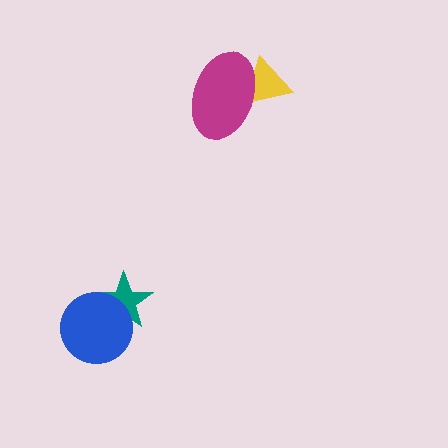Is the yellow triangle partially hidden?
Yes, it is partially covered by another shape.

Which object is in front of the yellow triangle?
The magenta ellipse is in front of the yellow triangle.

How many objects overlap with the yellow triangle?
1 object overlaps with the yellow triangle.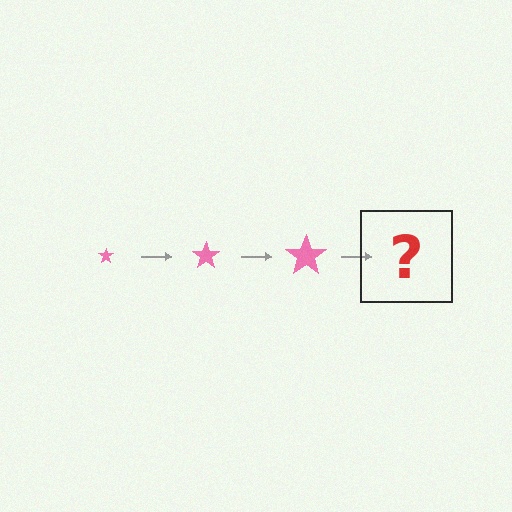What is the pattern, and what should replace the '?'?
The pattern is that the star gets progressively larger each step. The '?' should be a pink star, larger than the previous one.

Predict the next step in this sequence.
The next step is a pink star, larger than the previous one.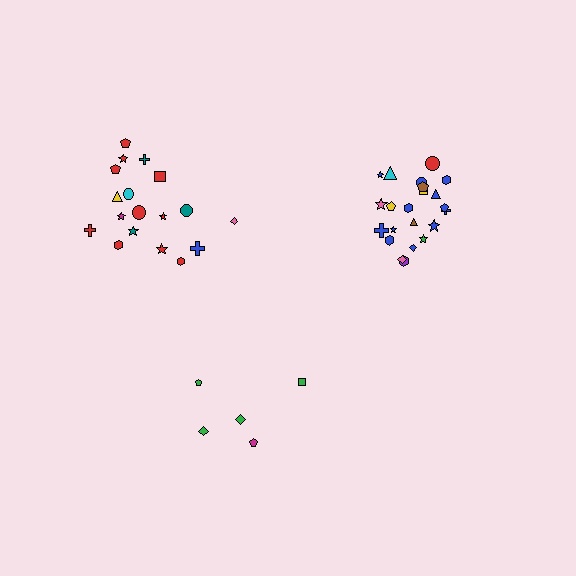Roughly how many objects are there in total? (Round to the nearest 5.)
Roughly 45 objects in total.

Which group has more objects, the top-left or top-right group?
The top-right group.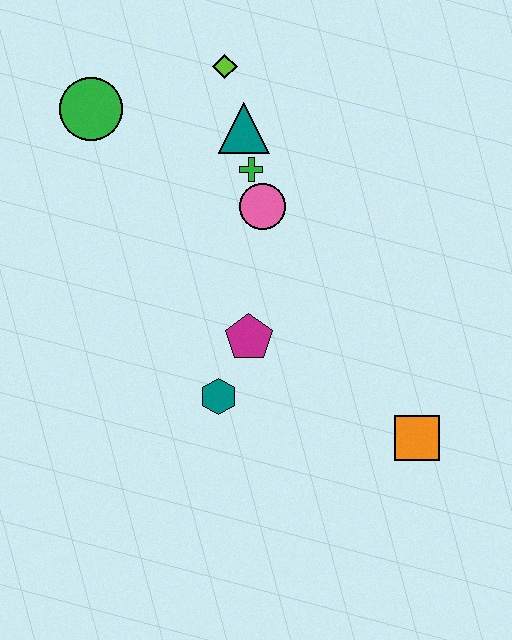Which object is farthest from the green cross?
The orange square is farthest from the green cross.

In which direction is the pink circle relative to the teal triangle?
The pink circle is below the teal triangle.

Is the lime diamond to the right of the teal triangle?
No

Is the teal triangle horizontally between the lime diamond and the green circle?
No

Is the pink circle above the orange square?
Yes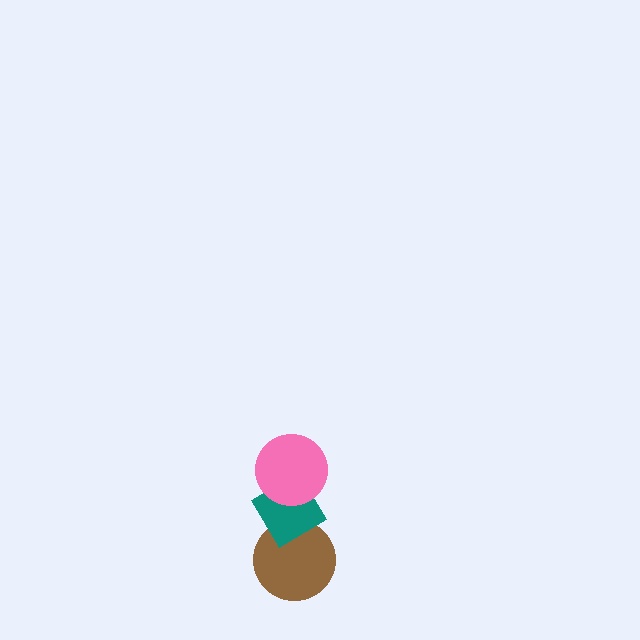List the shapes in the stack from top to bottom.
From top to bottom: the pink circle, the teal diamond, the brown circle.